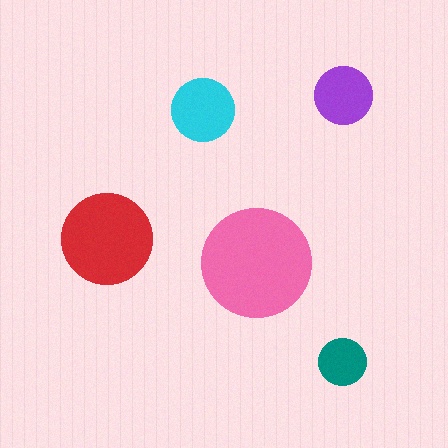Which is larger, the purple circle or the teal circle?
The purple one.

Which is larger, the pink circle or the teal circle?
The pink one.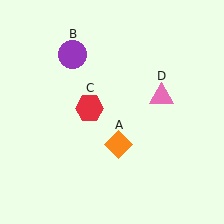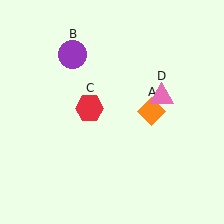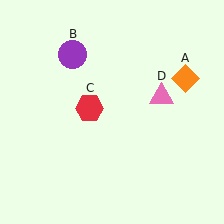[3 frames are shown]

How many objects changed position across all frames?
1 object changed position: orange diamond (object A).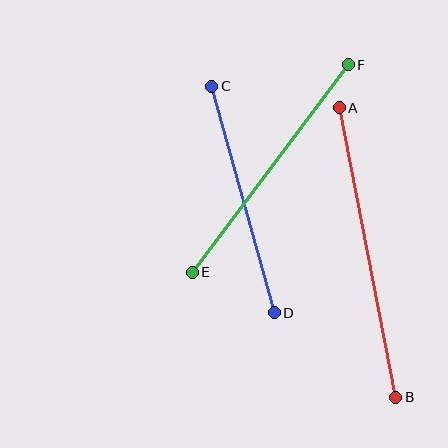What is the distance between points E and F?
The distance is approximately 260 pixels.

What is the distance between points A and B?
The distance is approximately 295 pixels.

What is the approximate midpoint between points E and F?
The midpoint is at approximately (270, 168) pixels.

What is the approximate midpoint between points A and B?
The midpoint is at approximately (367, 253) pixels.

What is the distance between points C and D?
The distance is approximately 235 pixels.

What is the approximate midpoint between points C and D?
The midpoint is at approximately (243, 199) pixels.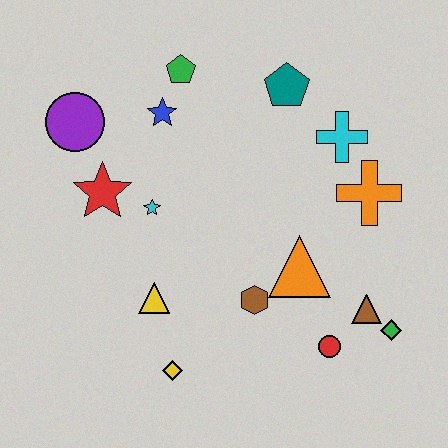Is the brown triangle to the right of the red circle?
Yes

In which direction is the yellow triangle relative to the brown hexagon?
The yellow triangle is to the left of the brown hexagon.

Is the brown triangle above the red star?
No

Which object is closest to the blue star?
The green pentagon is closest to the blue star.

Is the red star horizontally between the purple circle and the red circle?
Yes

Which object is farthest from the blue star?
The green diamond is farthest from the blue star.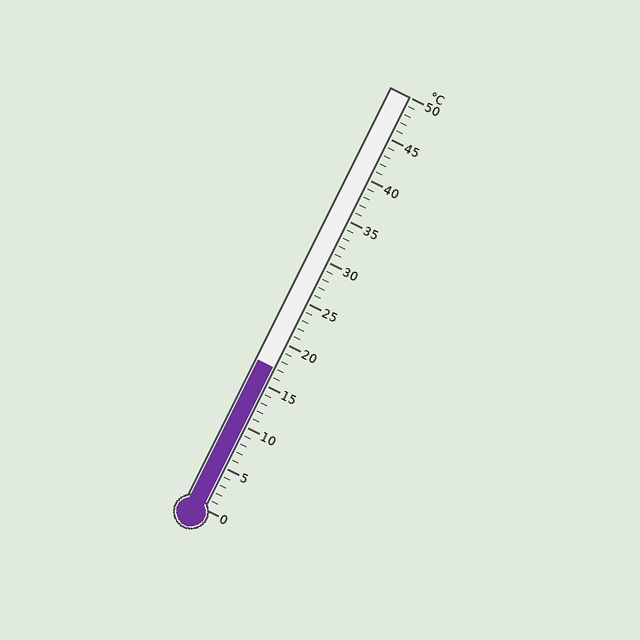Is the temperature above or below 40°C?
The temperature is below 40°C.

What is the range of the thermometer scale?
The thermometer scale ranges from 0°C to 50°C.